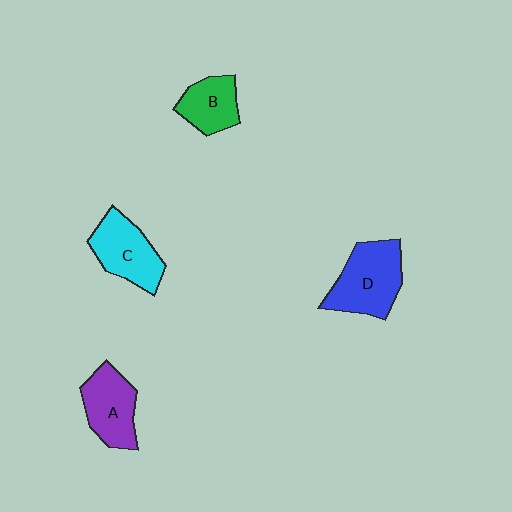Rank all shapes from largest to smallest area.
From largest to smallest: D (blue), C (cyan), A (purple), B (green).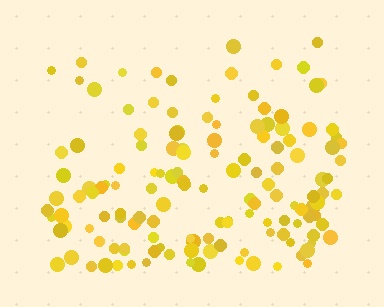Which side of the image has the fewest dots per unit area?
The top.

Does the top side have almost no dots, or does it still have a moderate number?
Still a moderate number, just noticeably fewer than the bottom.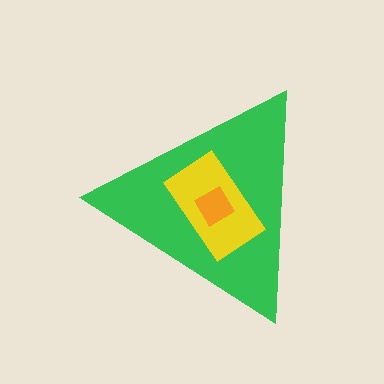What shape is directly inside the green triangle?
The yellow rectangle.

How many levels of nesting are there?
3.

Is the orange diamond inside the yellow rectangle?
Yes.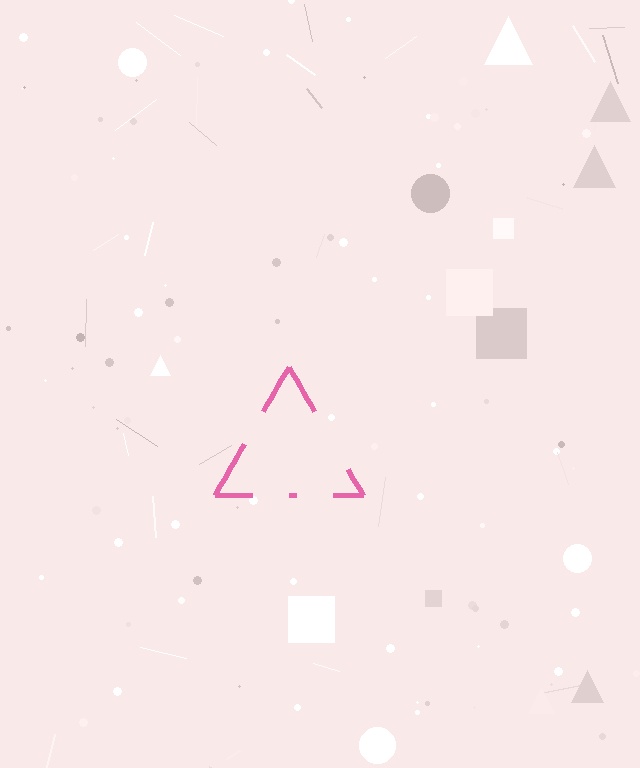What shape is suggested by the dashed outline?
The dashed outline suggests a triangle.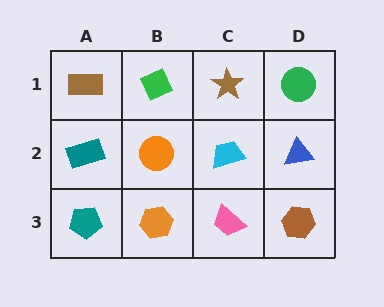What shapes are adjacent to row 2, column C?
A brown star (row 1, column C), a pink trapezoid (row 3, column C), an orange circle (row 2, column B), a blue triangle (row 2, column D).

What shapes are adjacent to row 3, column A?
A teal rectangle (row 2, column A), an orange hexagon (row 3, column B).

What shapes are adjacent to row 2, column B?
A green diamond (row 1, column B), an orange hexagon (row 3, column B), a teal rectangle (row 2, column A), a cyan trapezoid (row 2, column C).